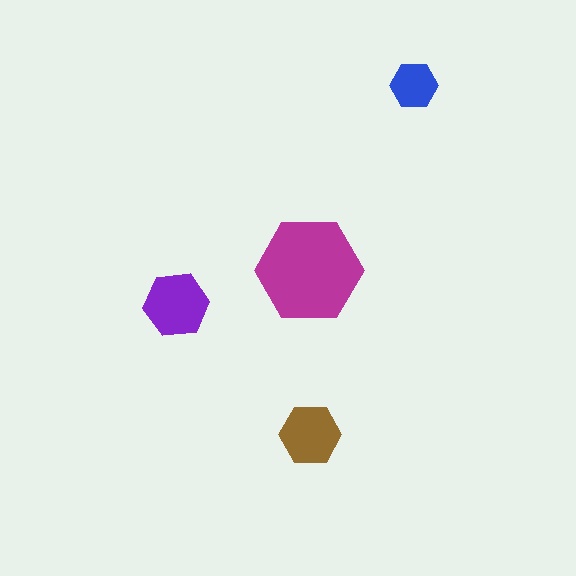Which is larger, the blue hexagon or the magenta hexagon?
The magenta one.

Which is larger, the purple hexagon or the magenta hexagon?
The magenta one.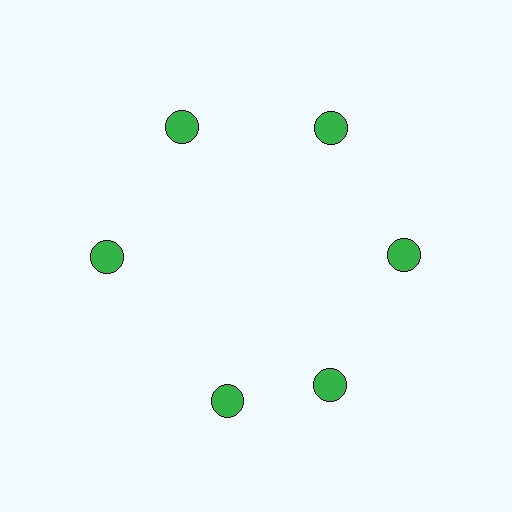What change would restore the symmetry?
The symmetry would be restored by rotating it back into even spacing with its neighbors so that all 6 circles sit at equal angles and equal distance from the center.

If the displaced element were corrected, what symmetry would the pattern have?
It would have 6-fold rotational symmetry — the pattern would map onto itself every 60 degrees.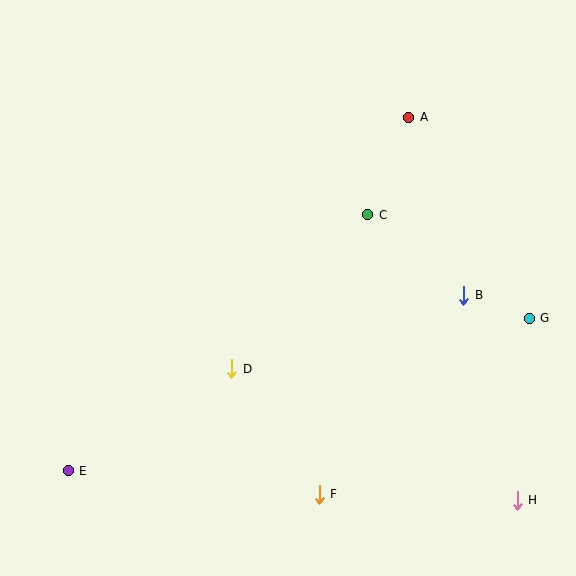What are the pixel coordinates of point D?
Point D is at (232, 369).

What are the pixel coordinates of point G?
Point G is at (529, 318).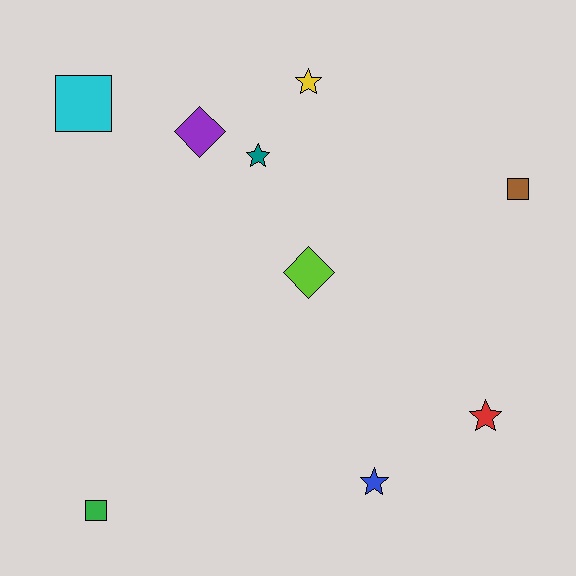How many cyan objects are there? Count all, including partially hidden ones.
There is 1 cyan object.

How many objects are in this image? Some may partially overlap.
There are 9 objects.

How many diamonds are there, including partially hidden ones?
There are 2 diamonds.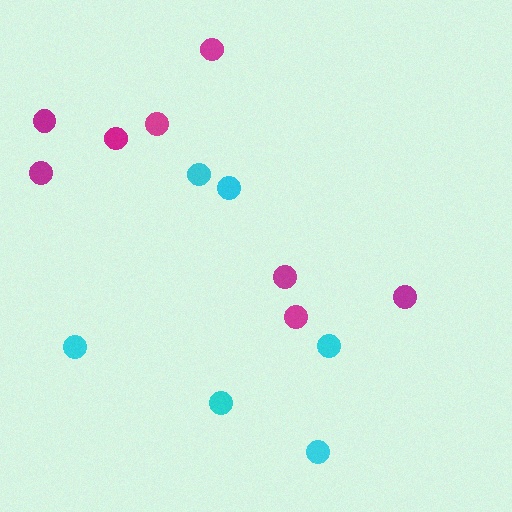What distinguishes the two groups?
There are 2 groups: one group of cyan circles (6) and one group of magenta circles (8).